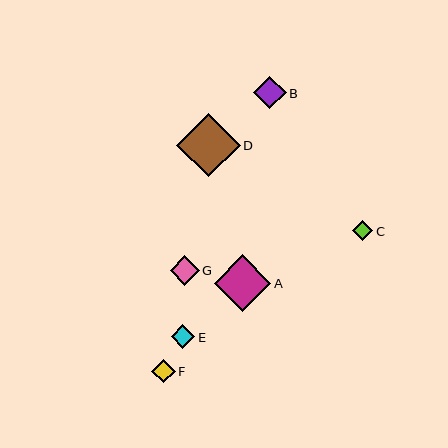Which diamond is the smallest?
Diamond C is the smallest with a size of approximately 20 pixels.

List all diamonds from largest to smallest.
From largest to smallest: D, A, B, G, F, E, C.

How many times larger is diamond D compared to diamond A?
Diamond D is approximately 1.1 times the size of diamond A.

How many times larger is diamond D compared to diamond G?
Diamond D is approximately 2.2 times the size of diamond G.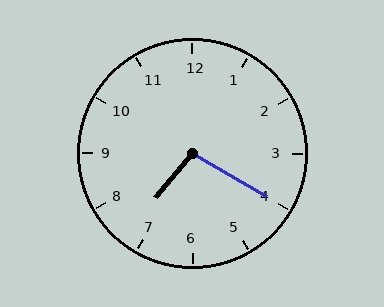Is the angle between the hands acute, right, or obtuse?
It is obtuse.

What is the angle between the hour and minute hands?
Approximately 100 degrees.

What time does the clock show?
7:20.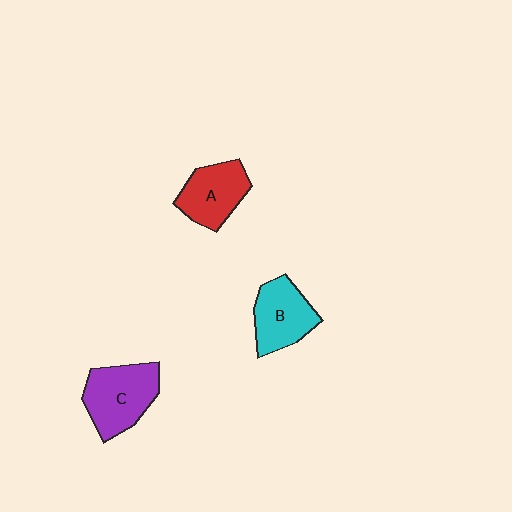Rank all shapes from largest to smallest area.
From largest to smallest: C (purple), B (cyan), A (red).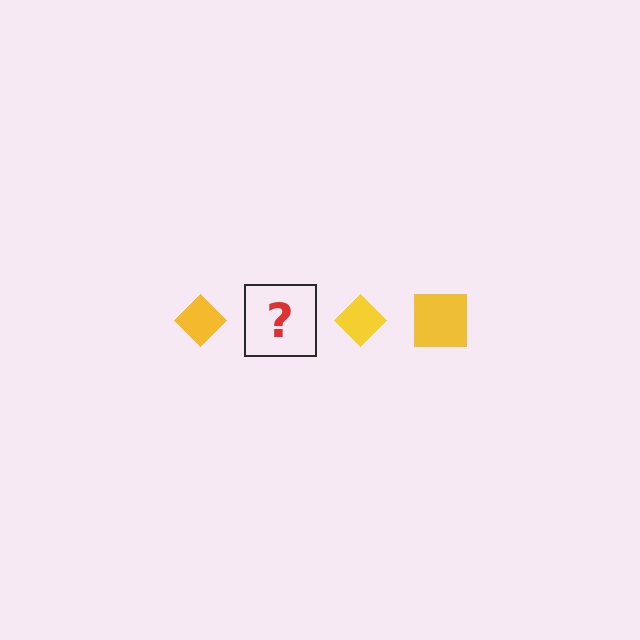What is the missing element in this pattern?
The missing element is a yellow square.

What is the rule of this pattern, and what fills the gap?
The rule is that the pattern cycles through diamond, square shapes in yellow. The gap should be filled with a yellow square.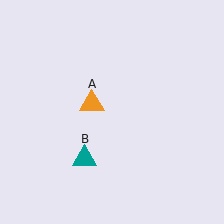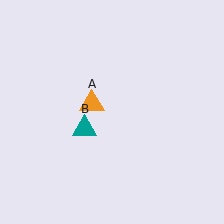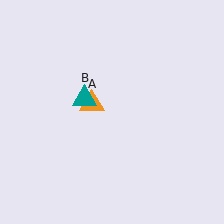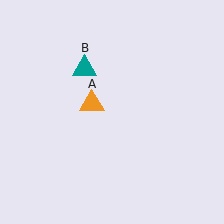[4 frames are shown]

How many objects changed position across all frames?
1 object changed position: teal triangle (object B).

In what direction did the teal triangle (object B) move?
The teal triangle (object B) moved up.